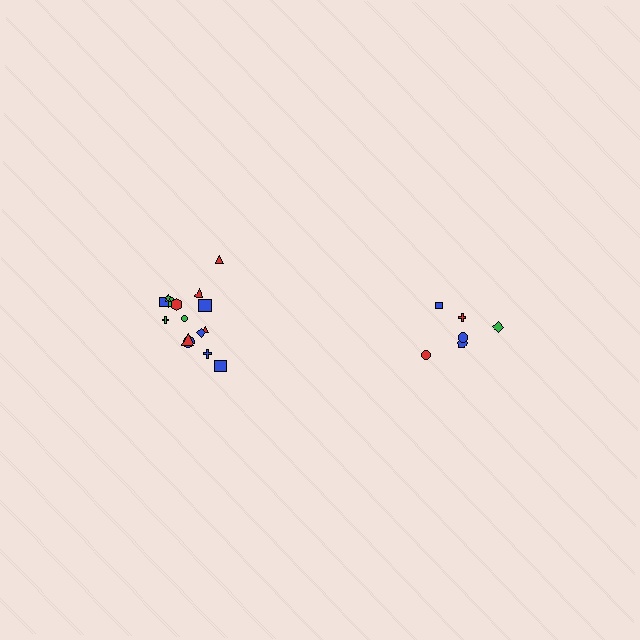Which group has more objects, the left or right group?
The left group.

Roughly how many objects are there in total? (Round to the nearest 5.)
Roughly 20 objects in total.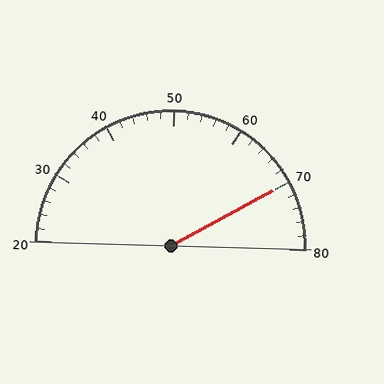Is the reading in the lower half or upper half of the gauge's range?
The reading is in the upper half of the range (20 to 80).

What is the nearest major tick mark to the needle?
The nearest major tick mark is 70.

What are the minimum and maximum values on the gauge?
The gauge ranges from 20 to 80.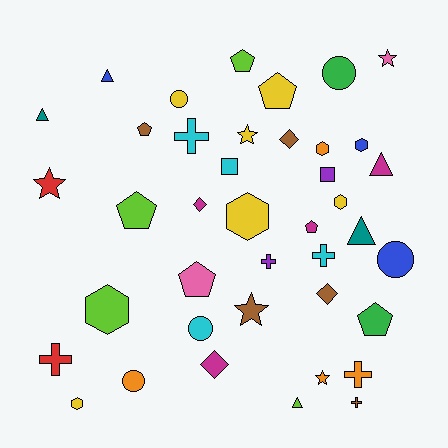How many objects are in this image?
There are 40 objects.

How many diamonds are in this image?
There are 4 diamonds.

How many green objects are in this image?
There are 2 green objects.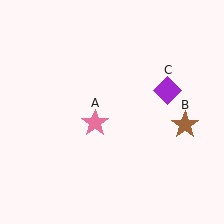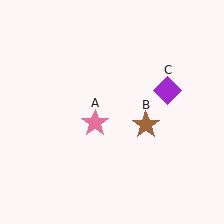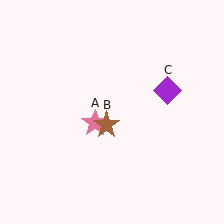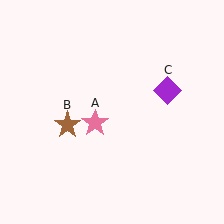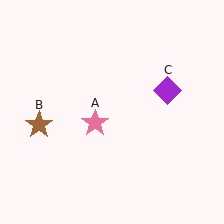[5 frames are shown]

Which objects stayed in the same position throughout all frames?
Pink star (object A) and purple diamond (object C) remained stationary.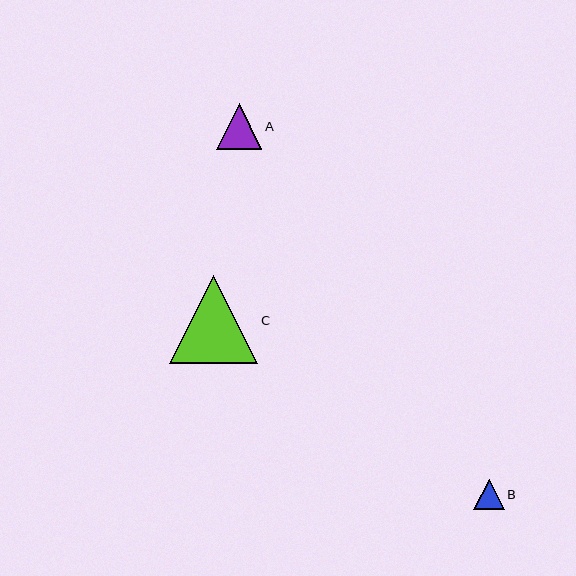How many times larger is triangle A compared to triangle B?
Triangle A is approximately 1.5 times the size of triangle B.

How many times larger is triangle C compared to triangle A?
Triangle C is approximately 1.9 times the size of triangle A.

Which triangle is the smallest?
Triangle B is the smallest with a size of approximately 30 pixels.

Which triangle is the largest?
Triangle C is the largest with a size of approximately 89 pixels.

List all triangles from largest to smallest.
From largest to smallest: C, A, B.